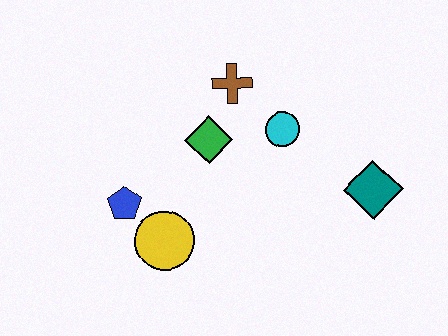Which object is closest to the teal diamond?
The cyan circle is closest to the teal diamond.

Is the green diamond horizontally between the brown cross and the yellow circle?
Yes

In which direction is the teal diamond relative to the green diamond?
The teal diamond is to the right of the green diamond.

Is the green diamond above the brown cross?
No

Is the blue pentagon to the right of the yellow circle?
No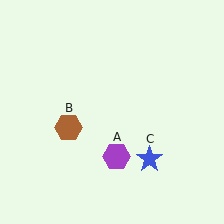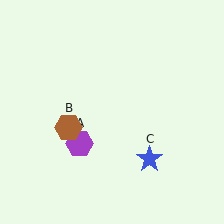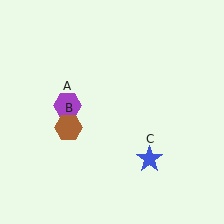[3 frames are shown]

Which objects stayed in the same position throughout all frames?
Brown hexagon (object B) and blue star (object C) remained stationary.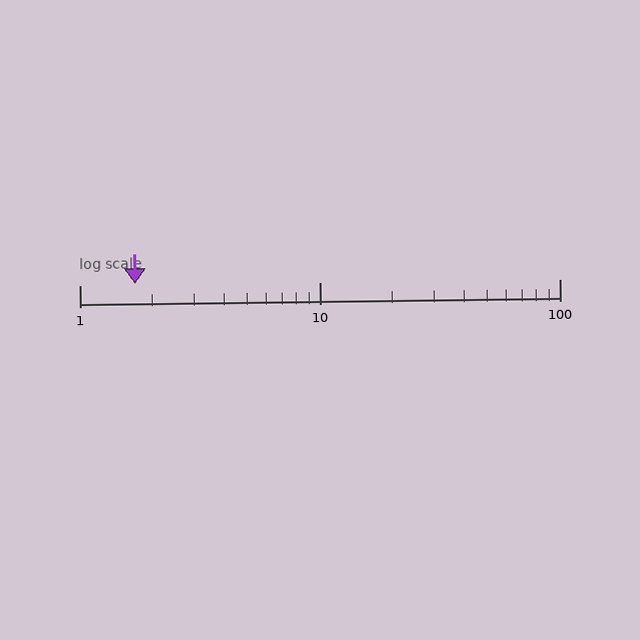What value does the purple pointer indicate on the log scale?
The pointer indicates approximately 1.7.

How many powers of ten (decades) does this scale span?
The scale spans 2 decades, from 1 to 100.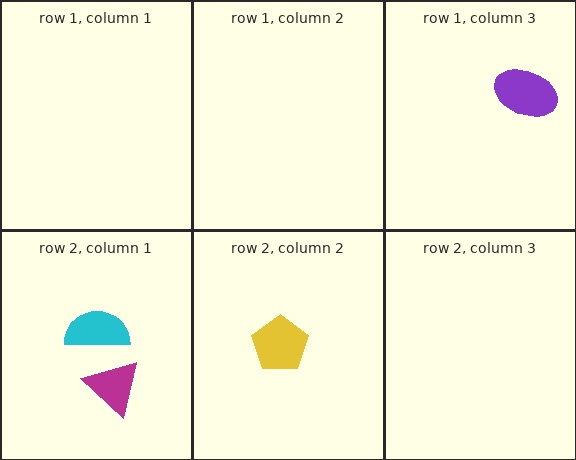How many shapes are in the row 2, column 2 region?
1.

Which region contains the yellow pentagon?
The row 2, column 2 region.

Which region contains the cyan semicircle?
The row 2, column 1 region.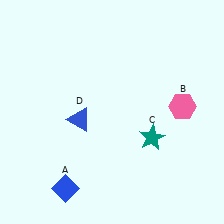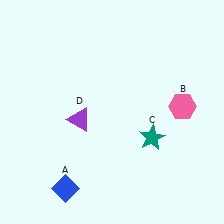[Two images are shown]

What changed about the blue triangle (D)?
In Image 1, D is blue. In Image 2, it changed to purple.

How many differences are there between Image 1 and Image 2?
There is 1 difference between the two images.